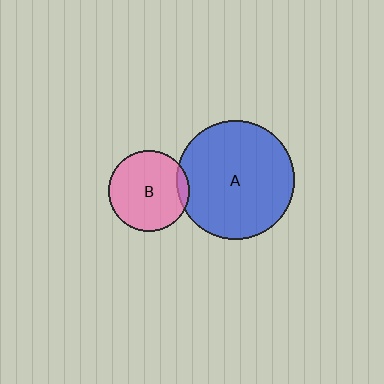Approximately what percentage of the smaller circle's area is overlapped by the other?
Approximately 10%.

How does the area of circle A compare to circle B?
Approximately 2.1 times.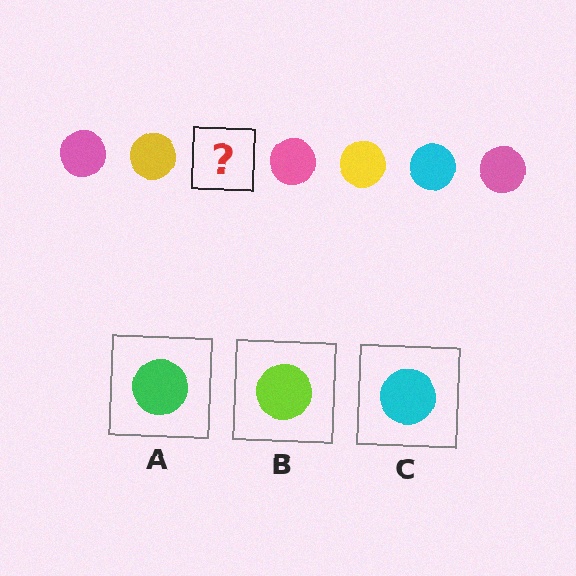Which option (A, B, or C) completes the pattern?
C.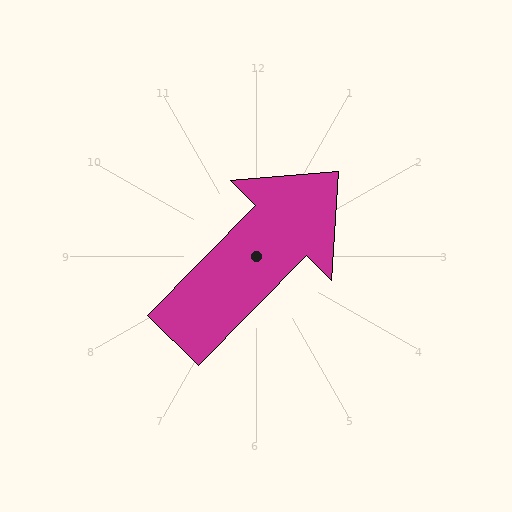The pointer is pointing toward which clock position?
Roughly 1 o'clock.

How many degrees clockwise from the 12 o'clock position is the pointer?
Approximately 44 degrees.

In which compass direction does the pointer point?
Northeast.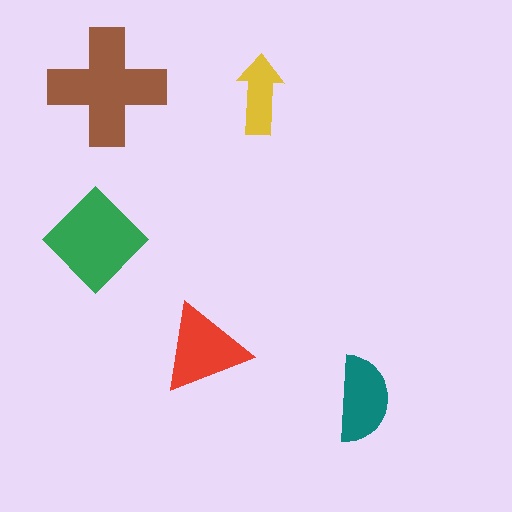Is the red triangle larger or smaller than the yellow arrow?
Larger.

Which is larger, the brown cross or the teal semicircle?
The brown cross.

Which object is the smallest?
The yellow arrow.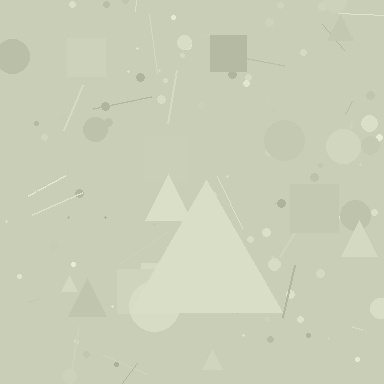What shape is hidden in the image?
A triangle is hidden in the image.